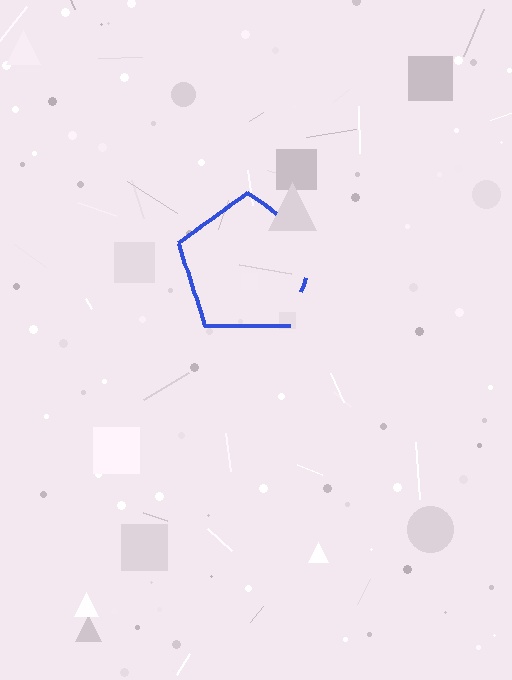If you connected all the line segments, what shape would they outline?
They would outline a pentagon.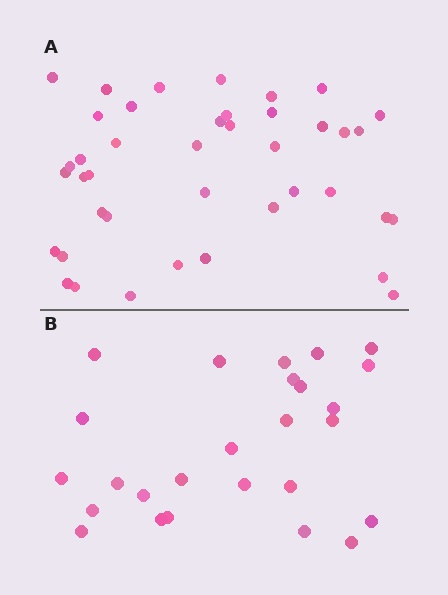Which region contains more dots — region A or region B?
Region A (the top region) has more dots.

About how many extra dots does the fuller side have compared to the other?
Region A has approximately 15 more dots than region B.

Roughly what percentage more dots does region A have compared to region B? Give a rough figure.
About 60% more.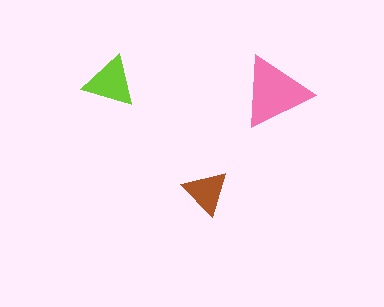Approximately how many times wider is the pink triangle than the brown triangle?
About 1.5 times wider.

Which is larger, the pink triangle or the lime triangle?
The pink one.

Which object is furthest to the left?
The lime triangle is leftmost.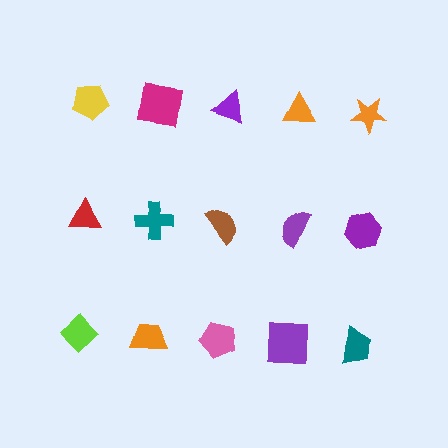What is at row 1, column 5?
An orange star.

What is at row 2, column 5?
A purple hexagon.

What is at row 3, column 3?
A pink pentagon.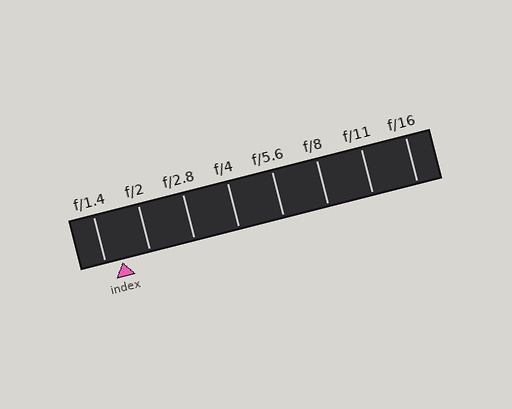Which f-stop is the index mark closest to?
The index mark is closest to f/1.4.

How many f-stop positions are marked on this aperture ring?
There are 8 f-stop positions marked.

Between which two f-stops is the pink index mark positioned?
The index mark is between f/1.4 and f/2.